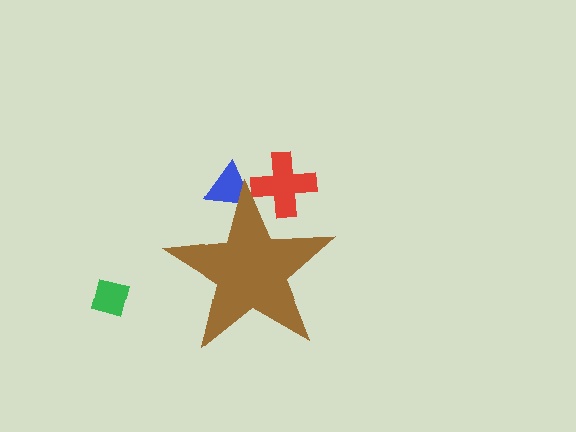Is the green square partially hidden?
No, the green square is fully visible.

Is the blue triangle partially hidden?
Yes, the blue triangle is partially hidden behind the brown star.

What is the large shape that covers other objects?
A brown star.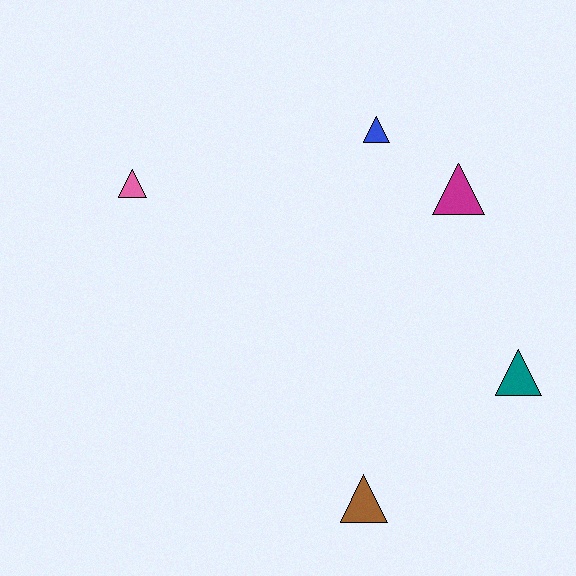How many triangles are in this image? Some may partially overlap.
There are 5 triangles.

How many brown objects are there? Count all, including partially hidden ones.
There is 1 brown object.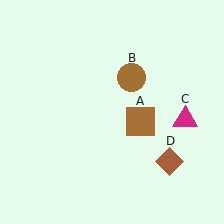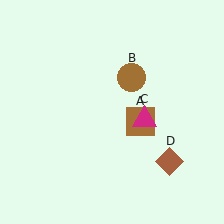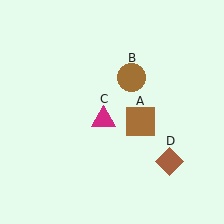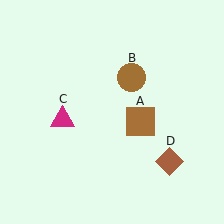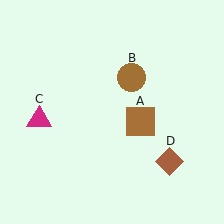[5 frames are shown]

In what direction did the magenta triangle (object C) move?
The magenta triangle (object C) moved left.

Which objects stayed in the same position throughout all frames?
Brown square (object A) and brown circle (object B) and brown diamond (object D) remained stationary.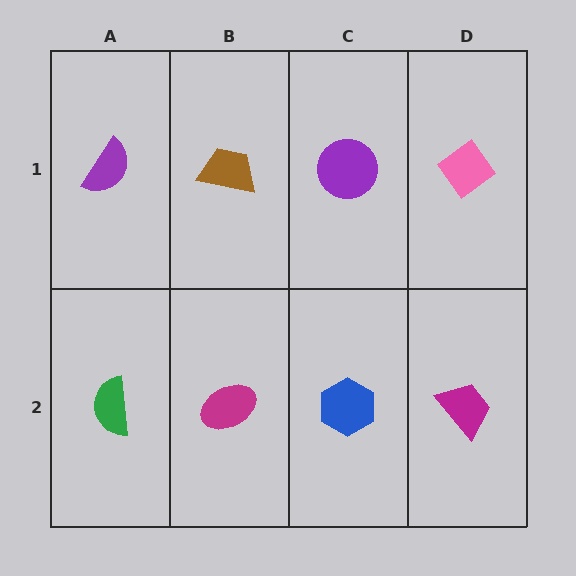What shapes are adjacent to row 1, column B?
A magenta ellipse (row 2, column B), a purple semicircle (row 1, column A), a purple circle (row 1, column C).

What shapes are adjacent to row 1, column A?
A green semicircle (row 2, column A), a brown trapezoid (row 1, column B).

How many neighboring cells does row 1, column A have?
2.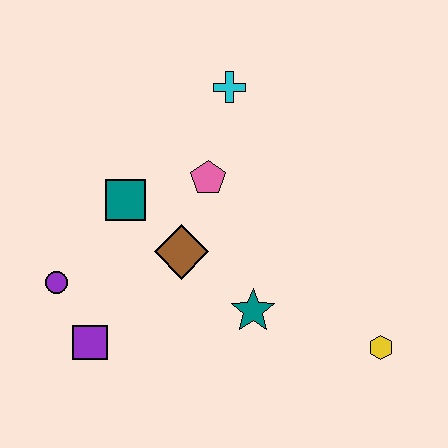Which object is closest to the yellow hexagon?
The teal star is closest to the yellow hexagon.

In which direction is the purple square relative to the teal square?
The purple square is below the teal square.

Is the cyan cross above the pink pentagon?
Yes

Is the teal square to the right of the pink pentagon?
No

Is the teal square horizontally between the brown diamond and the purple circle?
Yes